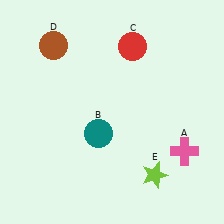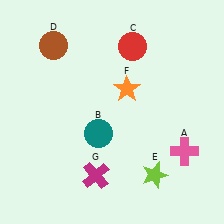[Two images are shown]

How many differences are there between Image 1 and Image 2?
There are 2 differences between the two images.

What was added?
An orange star (F), a magenta cross (G) were added in Image 2.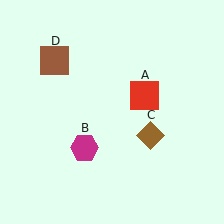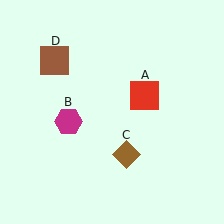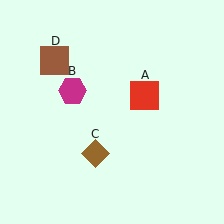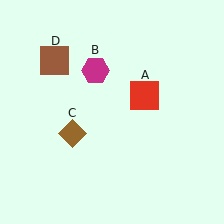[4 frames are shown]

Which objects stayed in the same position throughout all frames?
Red square (object A) and brown square (object D) remained stationary.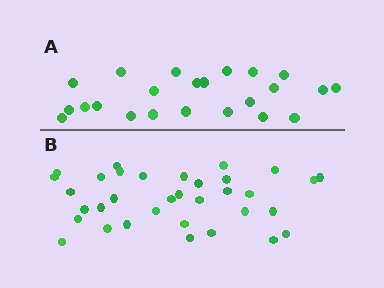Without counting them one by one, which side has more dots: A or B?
Region B (the bottom region) has more dots.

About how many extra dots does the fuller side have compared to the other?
Region B has roughly 12 or so more dots than region A.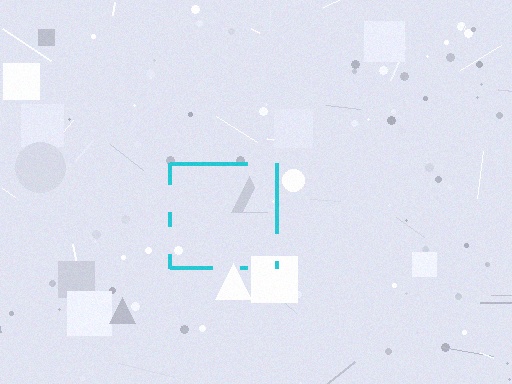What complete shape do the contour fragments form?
The contour fragments form a square.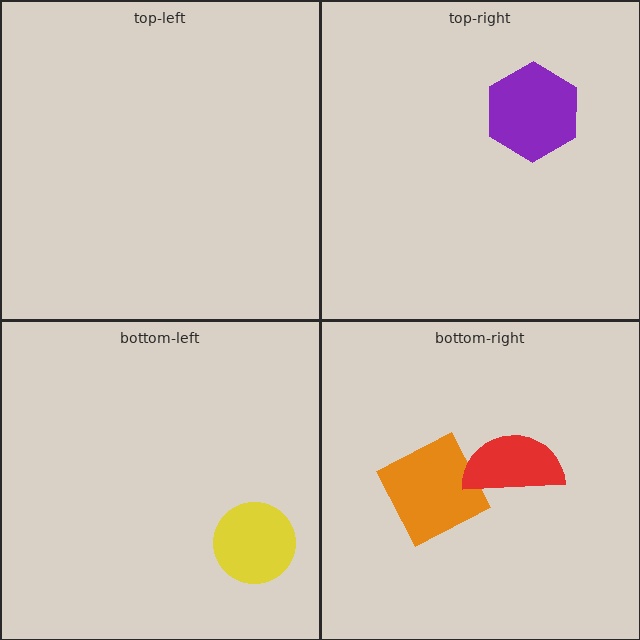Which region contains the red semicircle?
The bottom-right region.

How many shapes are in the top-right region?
1.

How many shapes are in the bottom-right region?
2.